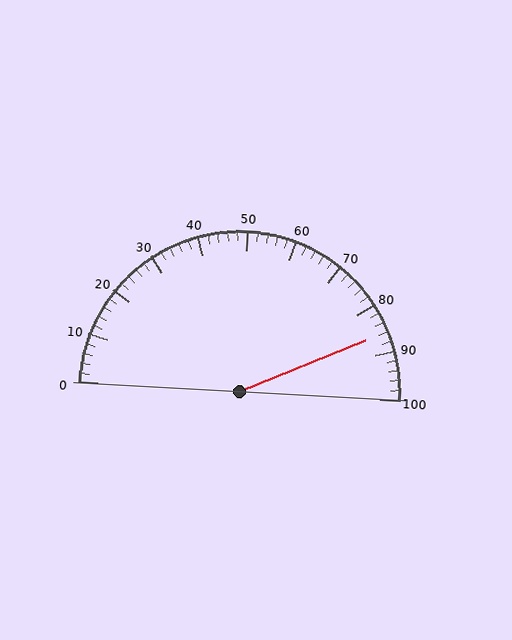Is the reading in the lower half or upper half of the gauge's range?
The reading is in the upper half of the range (0 to 100).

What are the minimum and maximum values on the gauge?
The gauge ranges from 0 to 100.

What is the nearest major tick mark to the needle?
The nearest major tick mark is 90.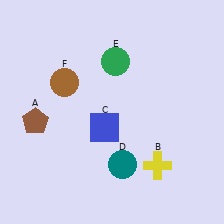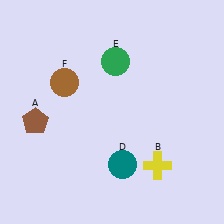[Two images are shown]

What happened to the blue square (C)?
The blue square (C) was removed in Image 2. It was in the bottom-left area of Image 1.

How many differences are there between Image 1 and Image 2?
There is 1 difference between the two images.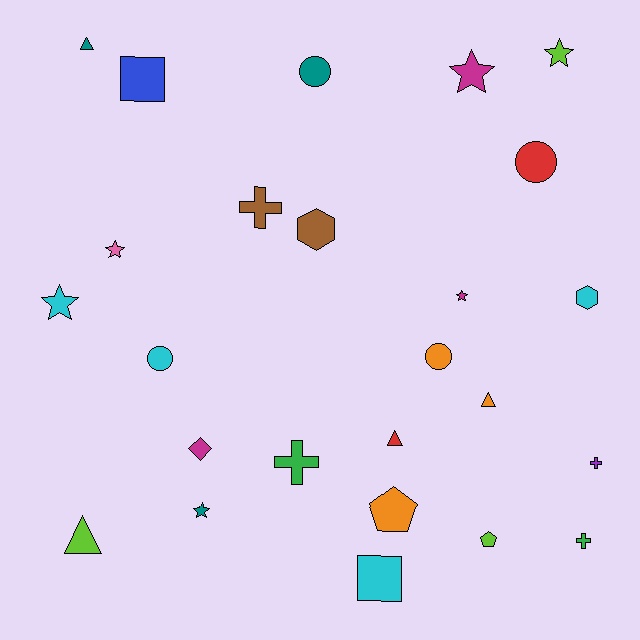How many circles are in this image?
There are 4 circles.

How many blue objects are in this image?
There is 1 blue object.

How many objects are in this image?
There are 25 objects.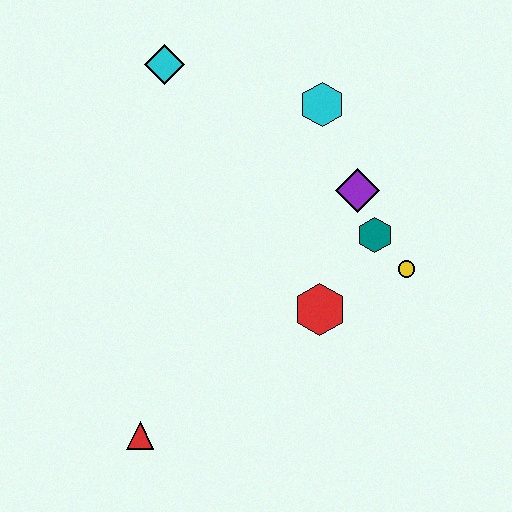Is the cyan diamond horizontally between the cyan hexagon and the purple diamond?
No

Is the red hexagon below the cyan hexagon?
Yes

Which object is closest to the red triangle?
The red hexagon is closest to the red triangle.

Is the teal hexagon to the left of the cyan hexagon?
No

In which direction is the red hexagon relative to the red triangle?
The red hexagon is to the right of the red triangle.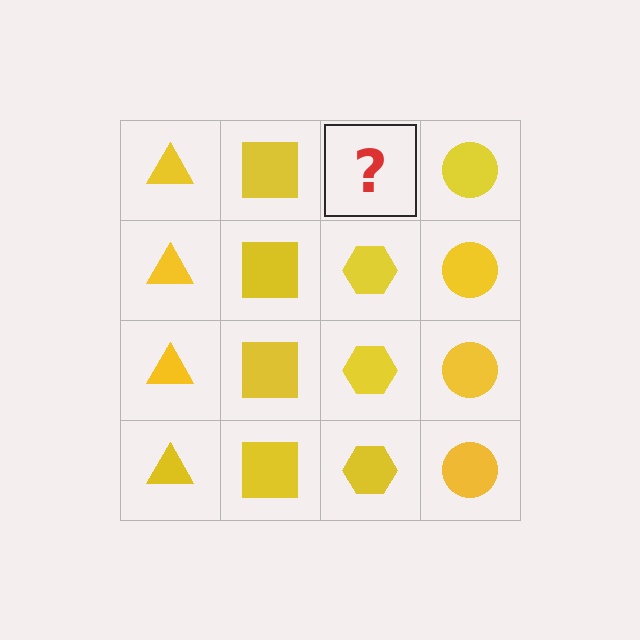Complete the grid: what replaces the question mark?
The question mark should be replaced with a yellow hexagon.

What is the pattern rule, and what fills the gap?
The rule is that each column has a consistent shape. The gap should be filled with a yellow hexagon.